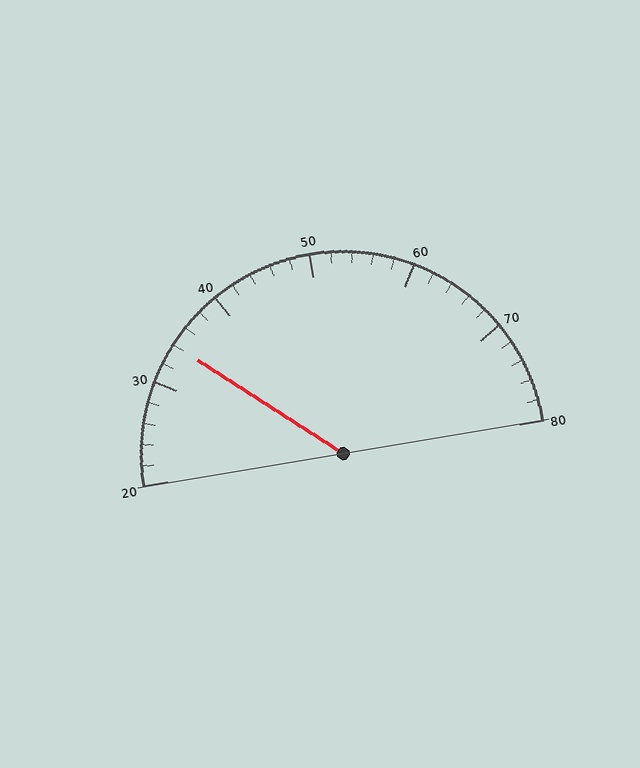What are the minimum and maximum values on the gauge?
The gauge ranges from 20 to 80.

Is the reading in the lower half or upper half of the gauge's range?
The reading is in the lower half of the range (20 to 80).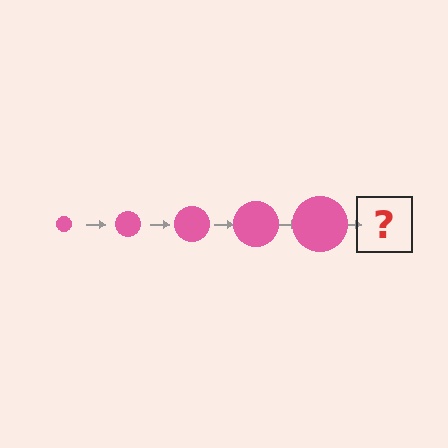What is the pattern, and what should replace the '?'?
The pattern is that the circle gets progressively larger each step. The '?' should be a pink circle, larger than the previous one.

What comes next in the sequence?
The next element should be a pink circle, larger than the previous one.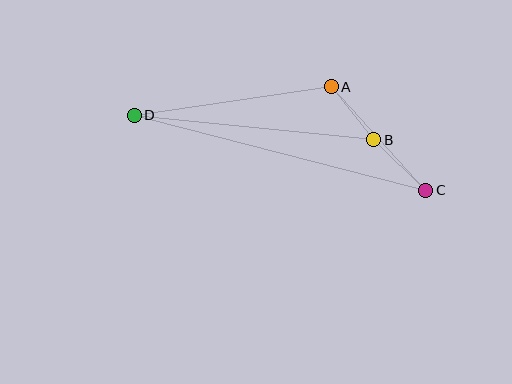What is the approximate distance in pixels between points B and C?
The distance between B and C is approximately 72 pixels.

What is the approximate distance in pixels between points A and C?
The distance between A and C is approximately 140 pixels.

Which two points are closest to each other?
Points A and B are closest to each other.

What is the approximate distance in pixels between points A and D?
The distance between A and D is approximately 199 pixels.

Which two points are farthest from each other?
Points C and D are farthest from each other.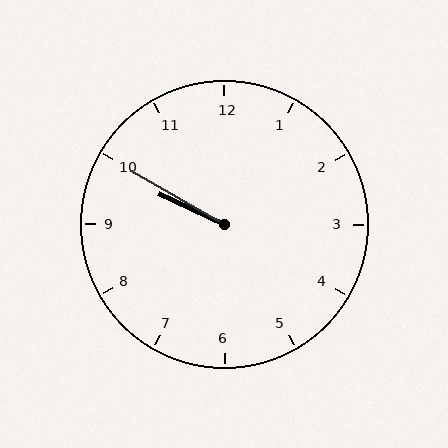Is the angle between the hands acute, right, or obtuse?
It is acute.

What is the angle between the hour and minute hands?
Approximately 5 degrees.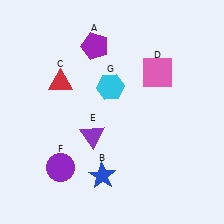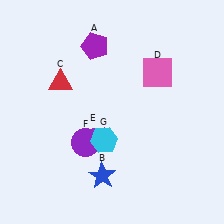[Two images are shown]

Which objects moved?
The objects that moved are: the purple circle (F), the cyan hexagon (G).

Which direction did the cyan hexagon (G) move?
The cyan hexagon (G) moved down.